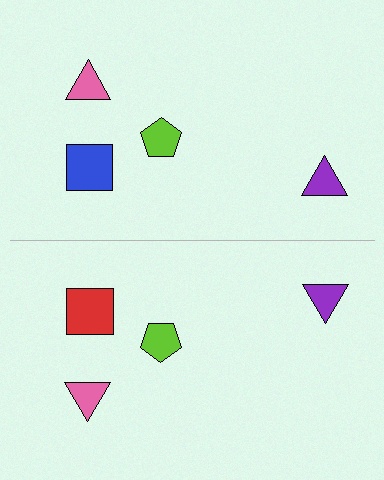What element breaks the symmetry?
The red square on the bottom side breaks the symmetry — its mirror counterpart is blue.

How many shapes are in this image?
There are 8 shapes in this image.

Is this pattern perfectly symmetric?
No, the pattern is not perfectly symmetric. The red square on the bottom side breaks the symmetry — its mirror counterpart is blue.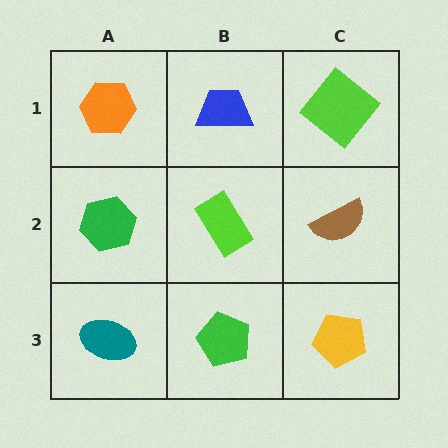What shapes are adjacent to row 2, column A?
An orange hexagon (row 1, column A), a teal ellipse (row 3, column A), a lime rectangle (row 2, column B).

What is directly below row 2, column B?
A green pentagon.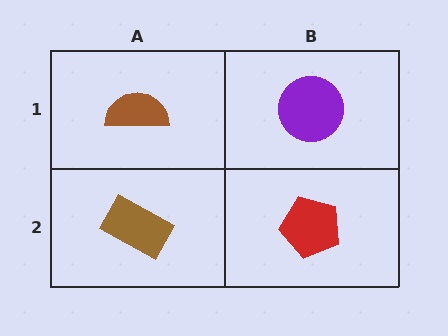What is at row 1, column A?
A brown semicircle.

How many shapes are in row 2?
2 shapes.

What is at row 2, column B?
A red pentagon.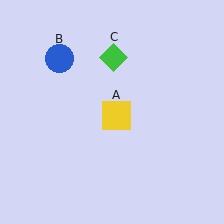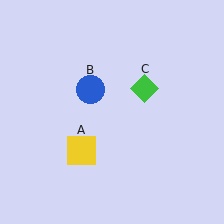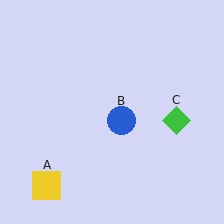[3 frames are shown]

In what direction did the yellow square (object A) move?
The yellow square (object A) moved down and to the left.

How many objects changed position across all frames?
3 objects changed position: yellow square (object A), blue circle (object B), green diamond (object C).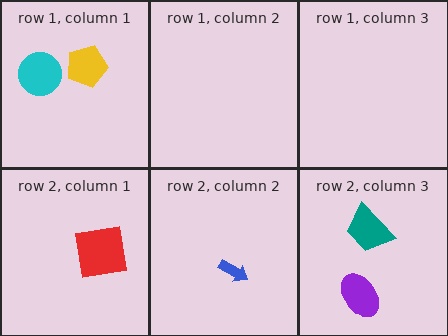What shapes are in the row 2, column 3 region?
The teal trapezoid, the purple ellipse.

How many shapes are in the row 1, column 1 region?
2.